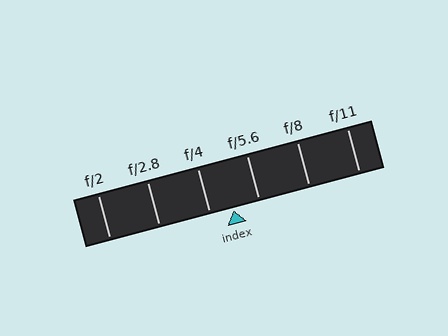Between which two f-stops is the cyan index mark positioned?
The index mark is between f/4 and f/5.6.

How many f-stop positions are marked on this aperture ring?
There are 6 f-stop positions marked.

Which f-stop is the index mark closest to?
The index mark is closest to f/4.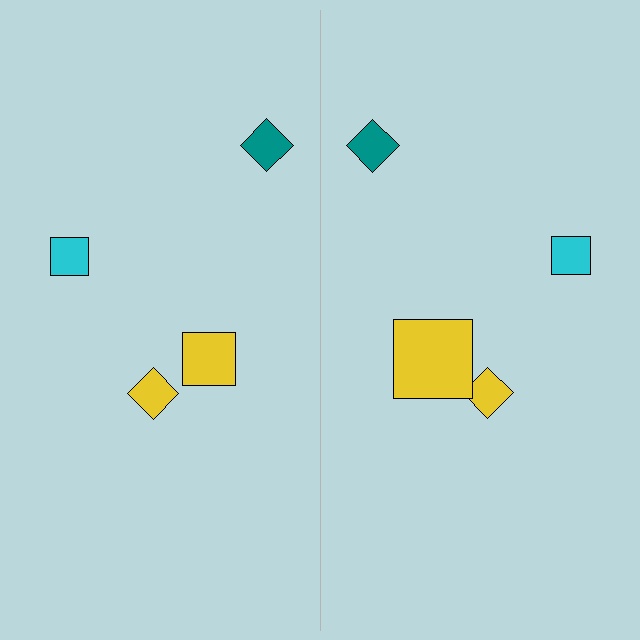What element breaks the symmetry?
The yellow square on the right side has a different size than its mirror counterpart.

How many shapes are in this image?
There are 8 shapes in this image.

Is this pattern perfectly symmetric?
No, the pattern is not perfectly symmetric. The yellow square on the right side has a different size than its mirror counterpart.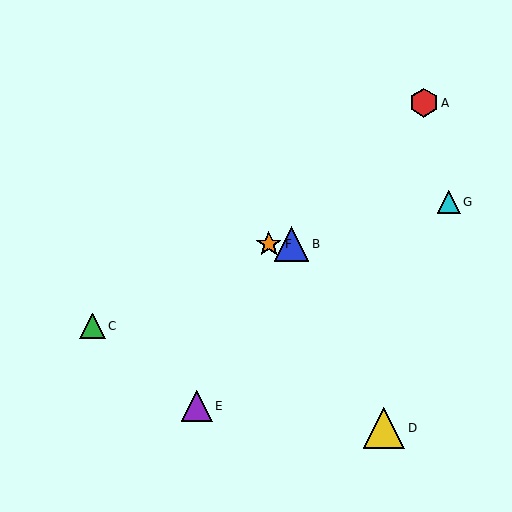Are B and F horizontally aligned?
Yes, both are at y≈244.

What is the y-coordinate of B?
Object B is at y≈244.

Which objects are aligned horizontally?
Objects B, F are aligned horizontally.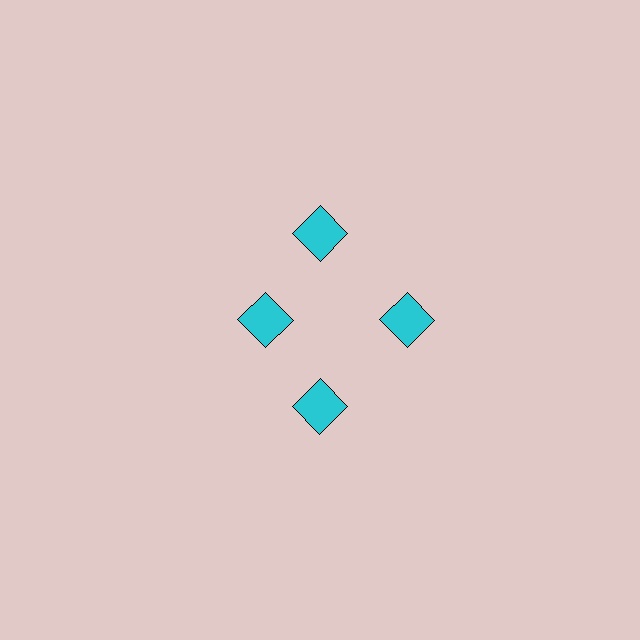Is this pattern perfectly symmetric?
No. The 4 cyan squares are arranged in a ring, but one element near the 9 o'clock position is pulled inward toward the center, breaking the 4-fold rotational symmetry.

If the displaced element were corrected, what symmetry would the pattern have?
It would have 4-fold rotational symmetry — the pattern would map onto itself every 90 degrees.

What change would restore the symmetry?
The symmetry would be restored by moving it outward, back onto the ring so that all 4 squares sit at equal angles and equal distance from the center.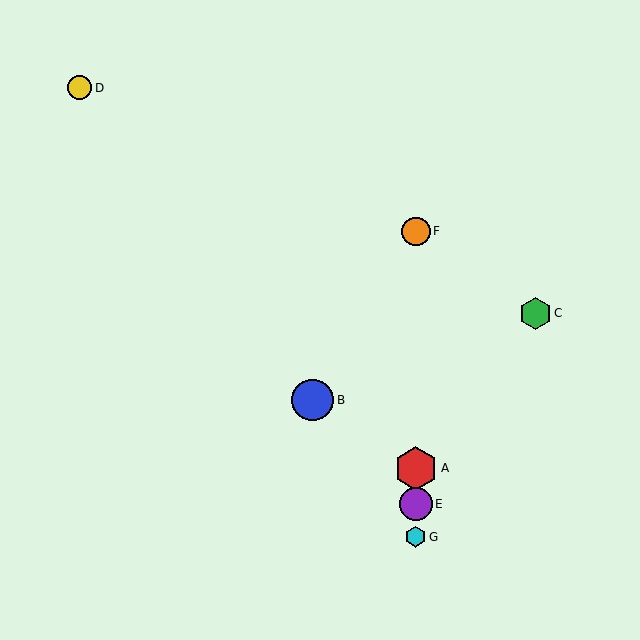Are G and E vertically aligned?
Yes, both are at x≈416.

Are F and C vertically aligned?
No, F is at x≈416 and C is at x≈535.